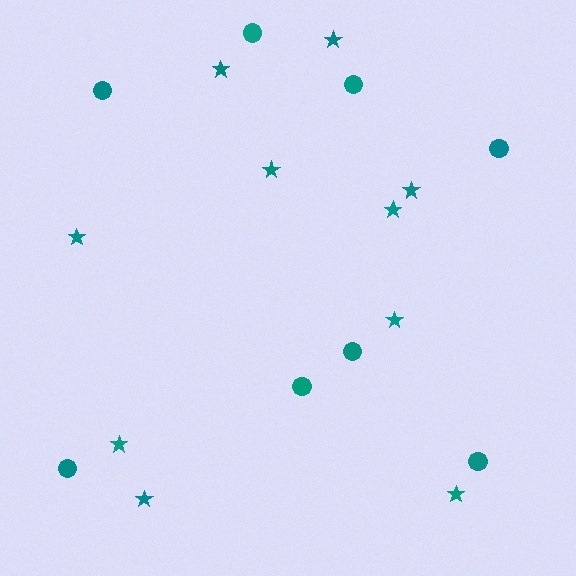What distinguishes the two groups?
There are 2 groups: one group of stars (10) and one group of circles (8).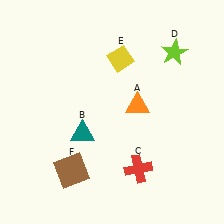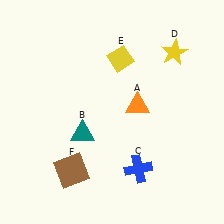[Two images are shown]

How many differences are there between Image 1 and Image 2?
There are 2 differences between the two images.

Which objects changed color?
C changed from red to blue. D changed from lime to yellow.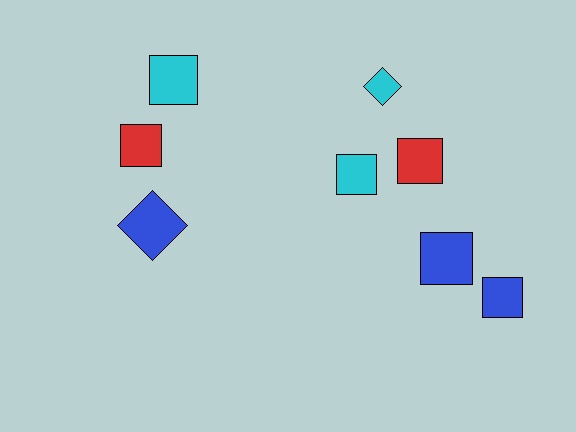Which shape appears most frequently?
Square, with 6 objects.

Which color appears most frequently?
Blue, with 3 objects.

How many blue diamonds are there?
There is 1 blue diamond.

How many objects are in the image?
There are 8 objects.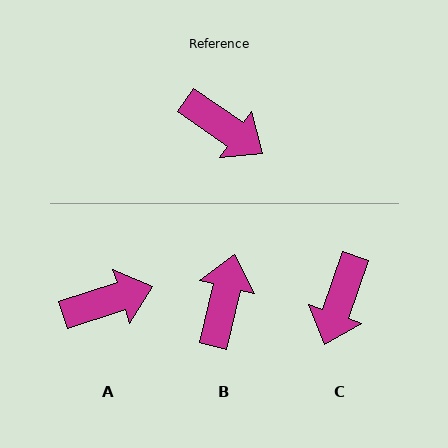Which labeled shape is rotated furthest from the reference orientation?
B, about 111 degrees away.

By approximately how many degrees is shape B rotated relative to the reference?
Approximately 111 degrees counter-clockwise.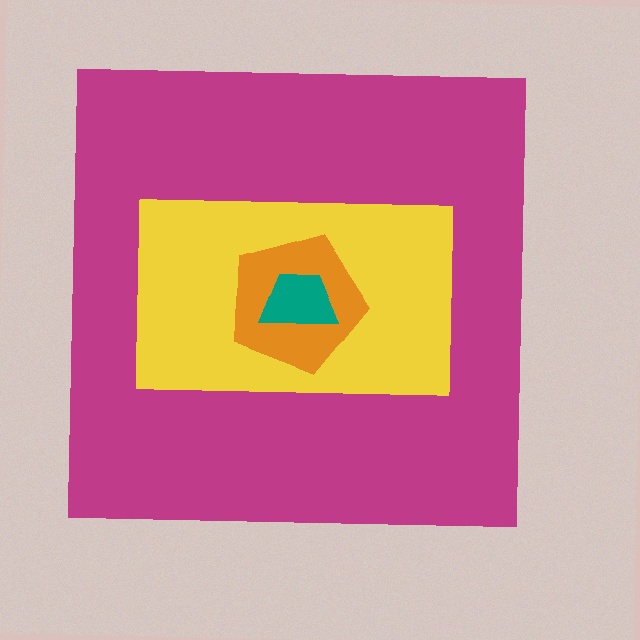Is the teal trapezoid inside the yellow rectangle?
Yes.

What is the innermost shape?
The teal trapezoid.